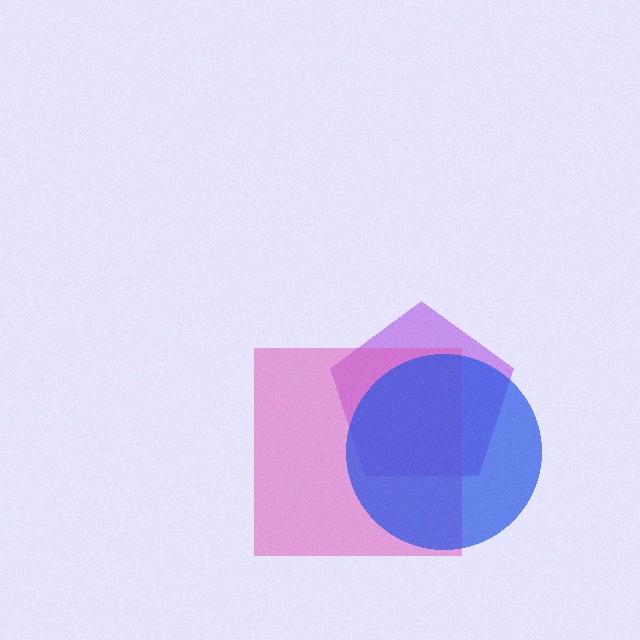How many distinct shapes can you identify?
There are 3 distinct shapes: a purple pentagon, a pink square, a blue circle.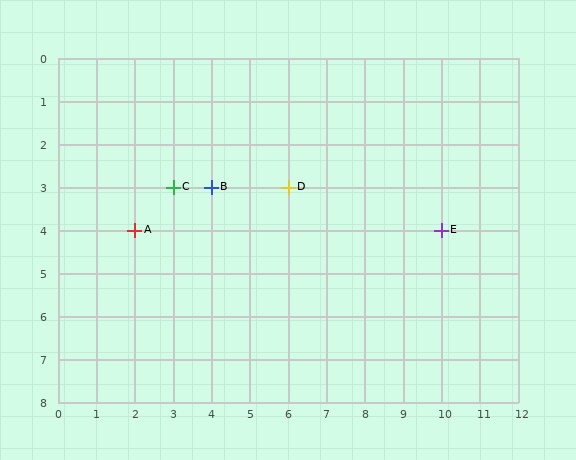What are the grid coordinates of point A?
Point A is at grid coordinates (2, 4).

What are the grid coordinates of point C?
Point C is at grid coordinates (3, 3).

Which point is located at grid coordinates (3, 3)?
Point C is at (3, 3).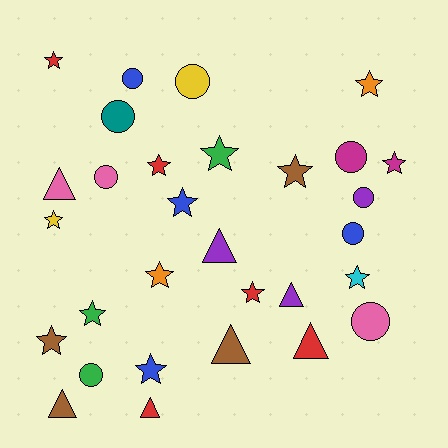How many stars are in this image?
There are 14 stars.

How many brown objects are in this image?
There are 4 brown objects.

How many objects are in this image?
There are 30 objects.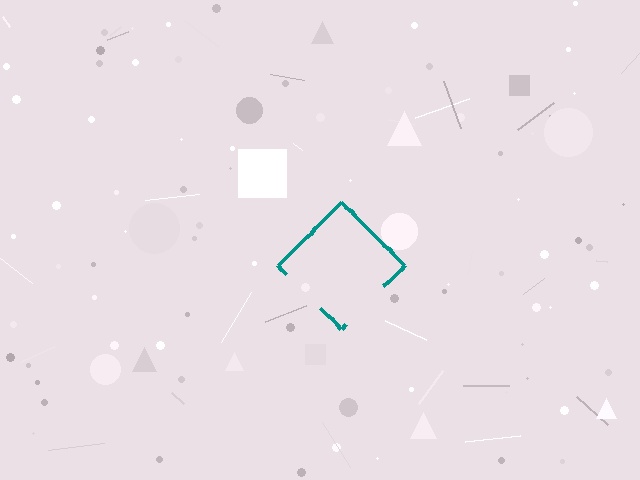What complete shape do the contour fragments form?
The contour fragments form a diamond.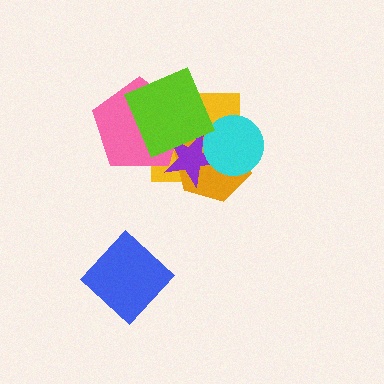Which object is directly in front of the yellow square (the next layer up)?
The orange hexagon is directly in front of the yellow square.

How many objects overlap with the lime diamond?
4 objects overlap with the lime diamond.